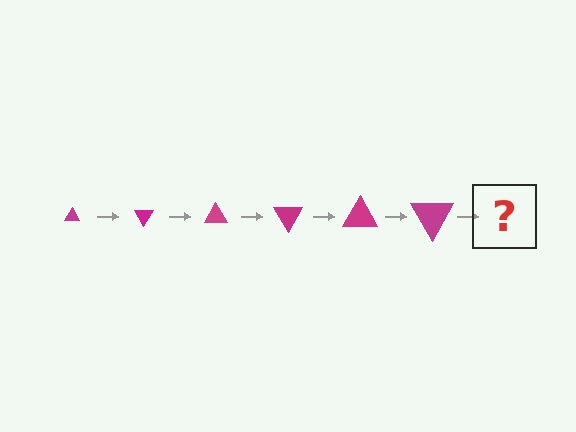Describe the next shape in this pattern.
It should be a triangle, larger than the previous one and rotated 360 degrees from the start.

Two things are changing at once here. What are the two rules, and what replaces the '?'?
The two rules are that the triangle grows larger each step and it rotates 60 degrees each step. The '?' should be a triangle, larger than the previous one and rotated 360 degrees from the start.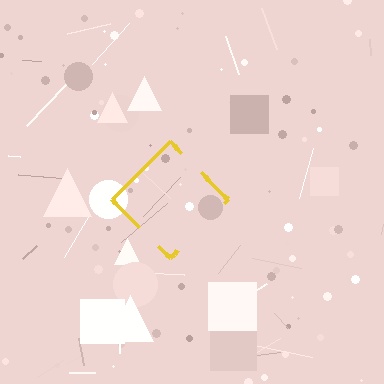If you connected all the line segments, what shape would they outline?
They would outline a diamond.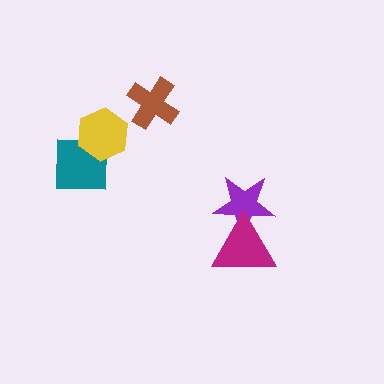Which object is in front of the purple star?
The magenta triangle is in front of the purple star.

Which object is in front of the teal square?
The yellow hexagon is in front of the teal square.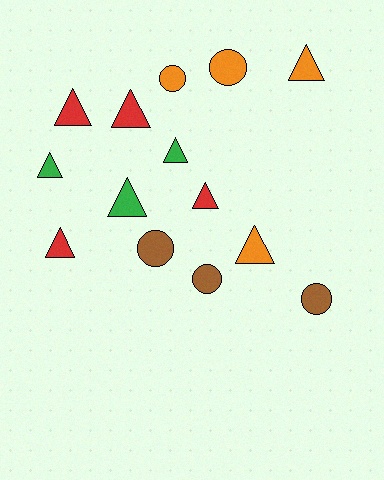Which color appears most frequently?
Orange, with 4 objects.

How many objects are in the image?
There are 14 objects.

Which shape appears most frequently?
Triangle, with 9 objects.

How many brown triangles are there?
There are no brown triangles.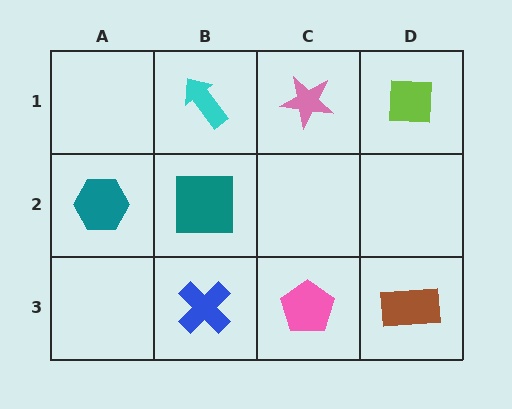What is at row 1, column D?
A lime square.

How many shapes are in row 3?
3 shapes.